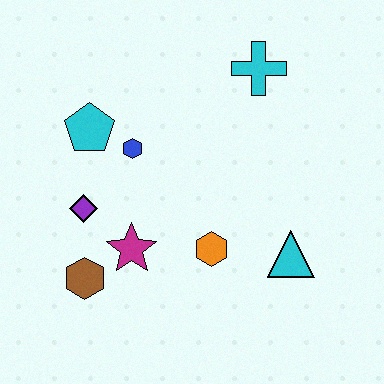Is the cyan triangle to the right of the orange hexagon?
Yes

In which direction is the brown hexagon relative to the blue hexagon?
The brown hexagon is below the blue hexagon.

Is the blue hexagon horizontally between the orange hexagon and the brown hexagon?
Yes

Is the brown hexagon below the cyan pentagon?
Yes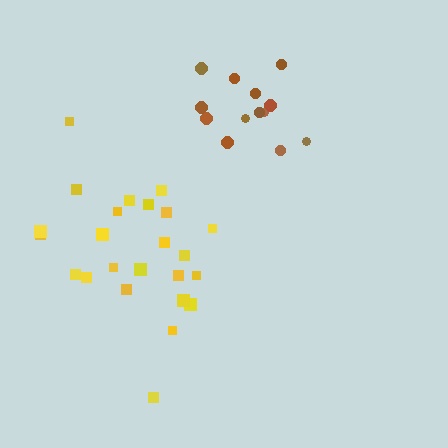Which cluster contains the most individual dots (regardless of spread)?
Yellow (24).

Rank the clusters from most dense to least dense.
brown, yellow.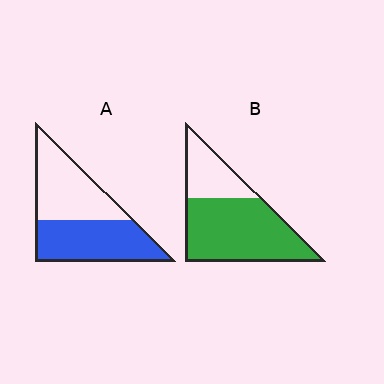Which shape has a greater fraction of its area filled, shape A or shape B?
Shape B.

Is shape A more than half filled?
Roughly half.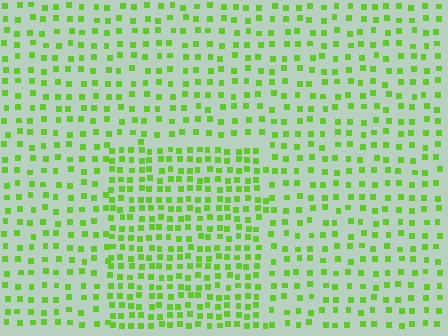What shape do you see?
I see a rectangle.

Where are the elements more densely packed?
The elements are more densely packed inside the rectangle boundary.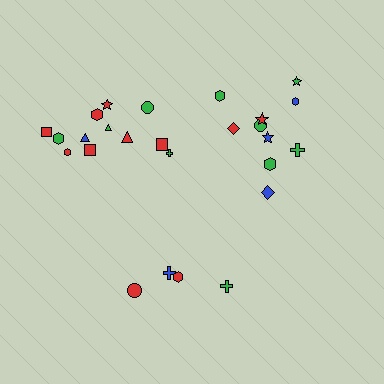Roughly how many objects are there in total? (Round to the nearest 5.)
Roughly 25 objects in total.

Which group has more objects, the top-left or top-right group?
The top-left group.